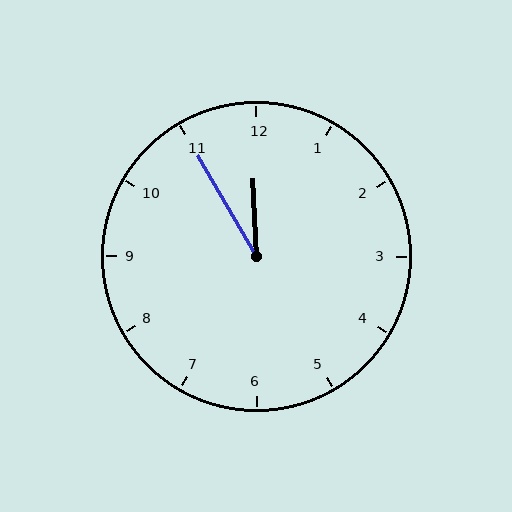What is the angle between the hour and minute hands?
Approximately 28 degrees.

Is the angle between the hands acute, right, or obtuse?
It is acute.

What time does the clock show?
11:55.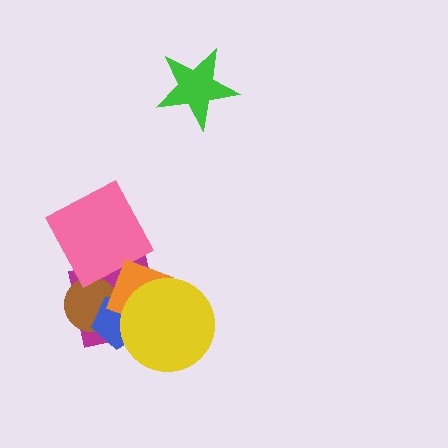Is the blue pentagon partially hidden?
Yes, it is partially covered by another shape.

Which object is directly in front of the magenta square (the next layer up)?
The brown circle is directly in front of the magenta square.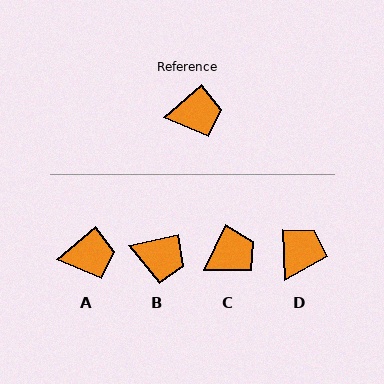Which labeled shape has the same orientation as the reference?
A.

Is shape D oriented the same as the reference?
No, it is off by about 51 degrees.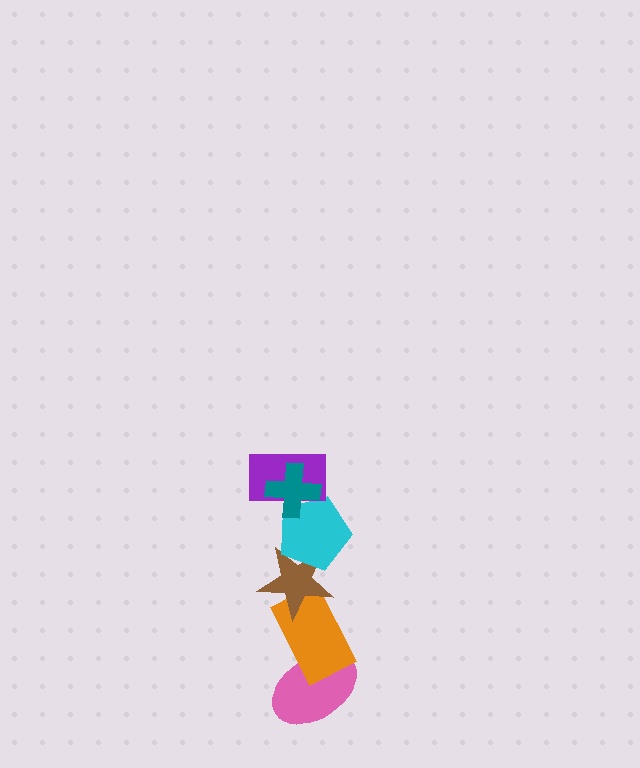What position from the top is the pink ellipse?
The pink ellipse is 6th from the top.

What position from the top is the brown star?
The brown star is 4th from the top.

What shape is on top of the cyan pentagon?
The purple rectangle is on top of the cyan pentagon.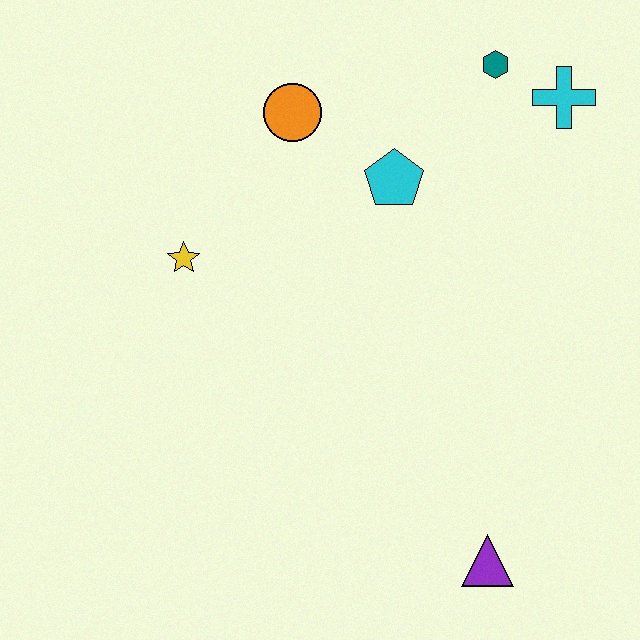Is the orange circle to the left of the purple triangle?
Yes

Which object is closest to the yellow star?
The orange circle is closest to the yellow star.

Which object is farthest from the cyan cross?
The purple triangle is farthest from the cyan cross.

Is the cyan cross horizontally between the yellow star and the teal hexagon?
No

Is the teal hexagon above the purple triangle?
Yes